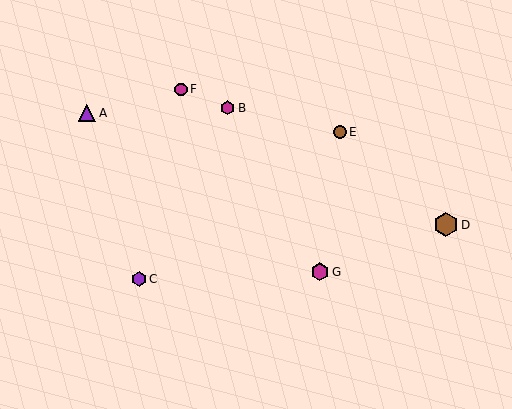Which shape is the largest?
The brown hexagon (labeled D) is the largest.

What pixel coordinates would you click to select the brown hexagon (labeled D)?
Click at (446, 225) to select the brown hexagon D.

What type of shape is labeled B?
Shape B is a magenta hexagon.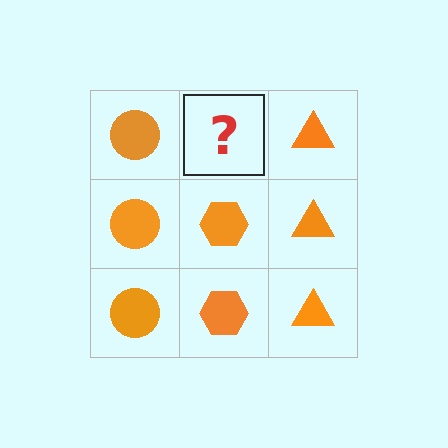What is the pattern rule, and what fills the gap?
The rule is that each column has a consistent shape. The gap should be filled with an orange hexagon.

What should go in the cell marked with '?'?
The missing cell should contain an orange hexagon.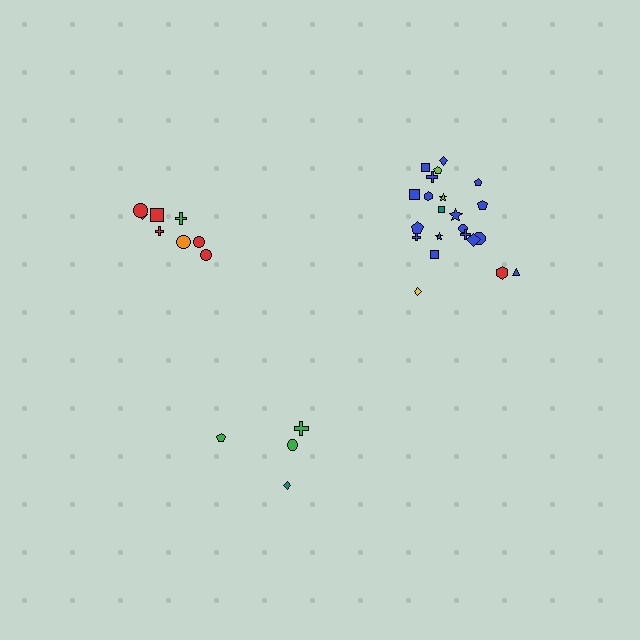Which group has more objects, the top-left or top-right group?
The top-right group.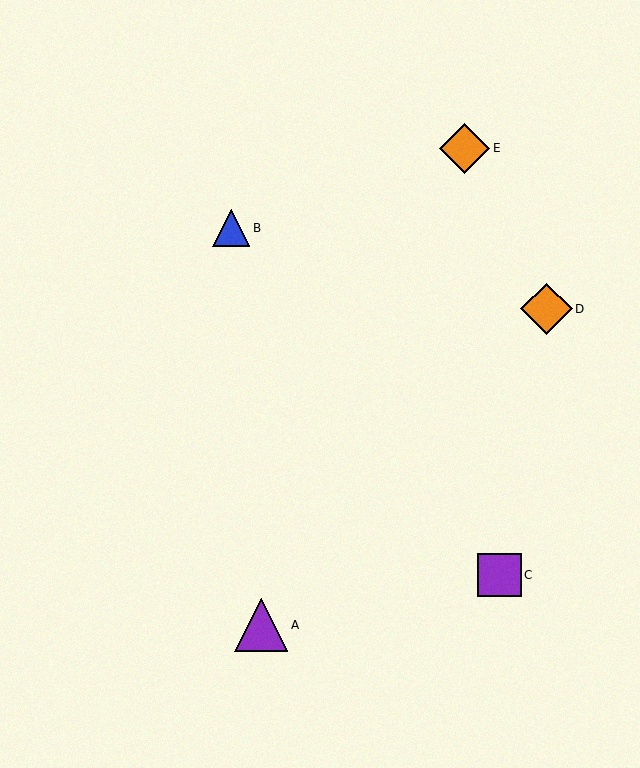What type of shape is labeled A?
Shape A is a purple triangle.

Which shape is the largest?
The purple triangle (labeled A) is the largest.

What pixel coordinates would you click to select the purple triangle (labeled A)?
Click at (261, 625) to select the purple triangle A.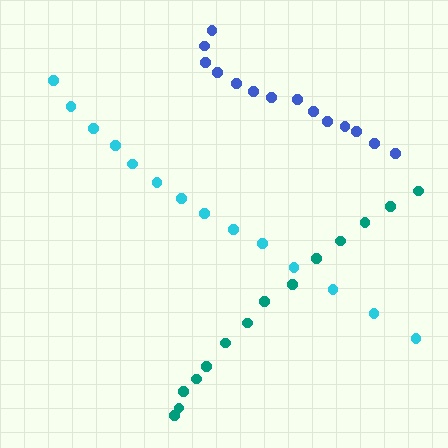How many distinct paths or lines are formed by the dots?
There are 3 distinct paths.